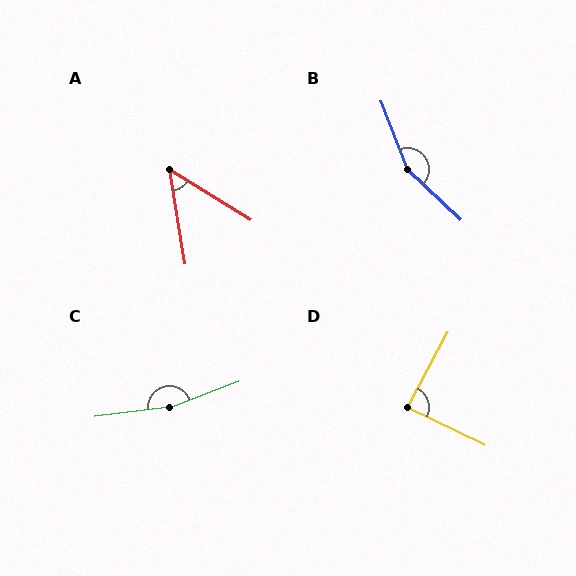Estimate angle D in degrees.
Approximately 87 degrees.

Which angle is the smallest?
A, at approximately 49 degrees.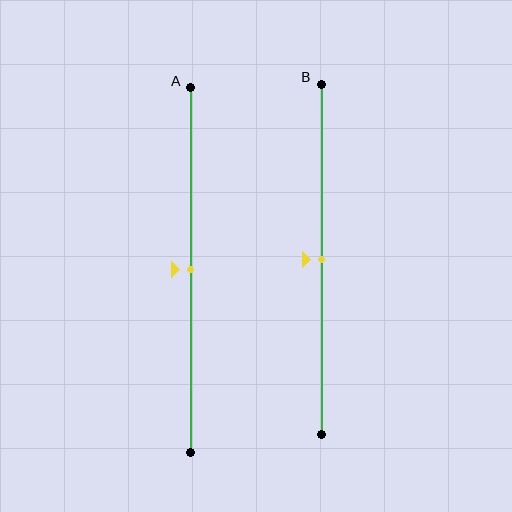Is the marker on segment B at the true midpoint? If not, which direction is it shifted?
Yes, the marker on segment B is at the true midpoint.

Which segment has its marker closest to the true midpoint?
Segment A has its marker closest to the true midpoint.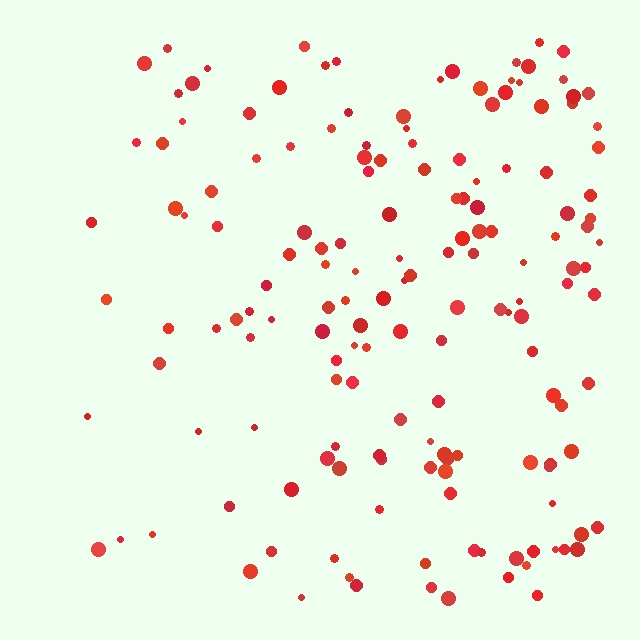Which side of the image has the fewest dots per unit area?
The left.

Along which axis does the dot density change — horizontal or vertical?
Horizontal.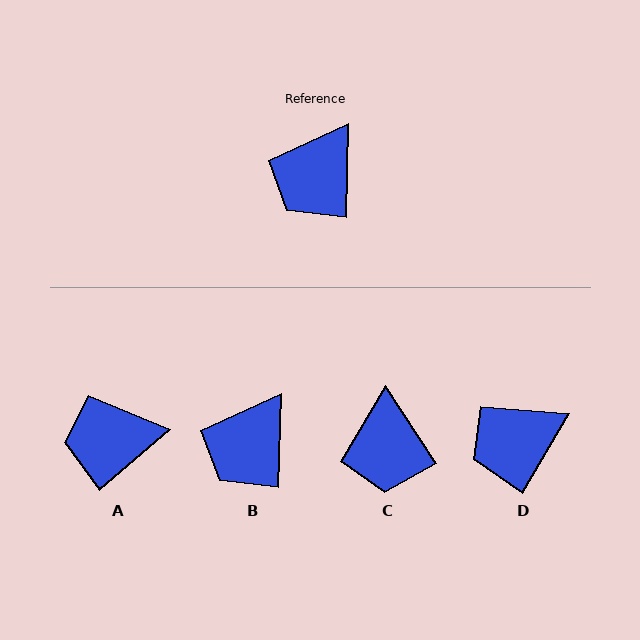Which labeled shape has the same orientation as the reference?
B.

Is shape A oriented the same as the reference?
No, it is off by about 48 degrees.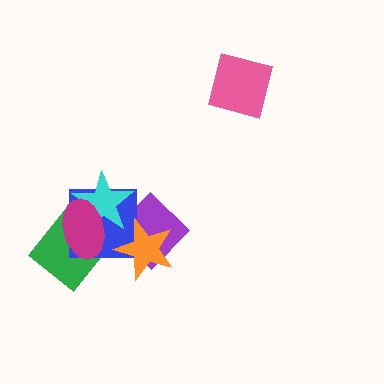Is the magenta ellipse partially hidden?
No, no other shape covers it.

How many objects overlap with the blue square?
5 objects overlap with the blue square.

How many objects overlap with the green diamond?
2 objects overlap with the green diamond.